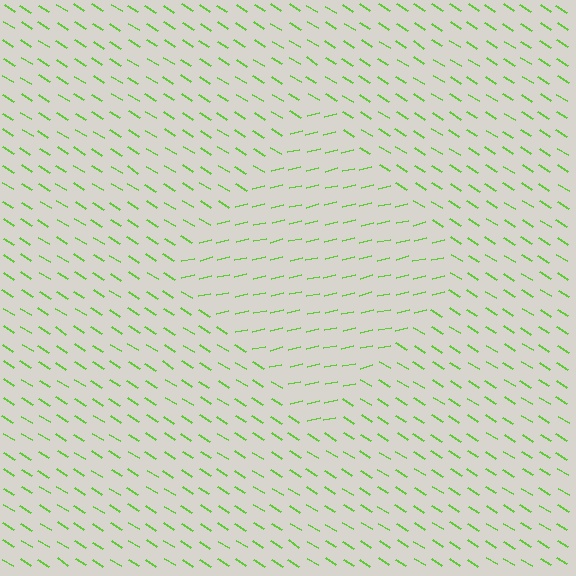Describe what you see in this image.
The image is filled with small lime line segments. A diamond region in the image has lines oriented differently from the surrounding lines, creating a visible texture boundary.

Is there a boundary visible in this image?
Yes, there is a texture boundary formed by a change in line orientation.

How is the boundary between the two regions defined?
The boundary is defined purely by a change in line orientation (approximately 45 degrees difference). All lines are the same color and thickness.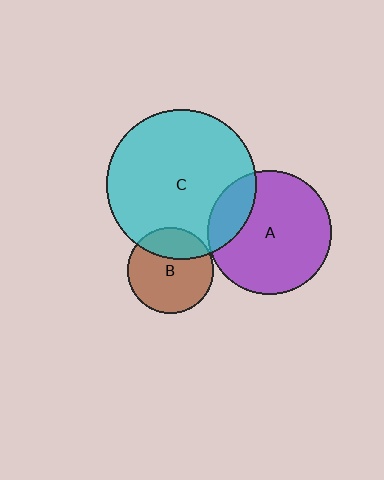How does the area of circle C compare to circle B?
Approximately 3.0 times.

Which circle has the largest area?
Circle C (cyan).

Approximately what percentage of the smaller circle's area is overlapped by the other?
Approximately 20%.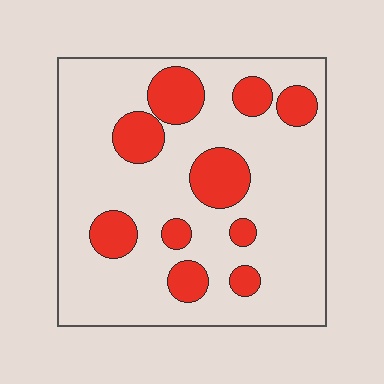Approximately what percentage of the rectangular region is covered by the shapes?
Approximately 20%.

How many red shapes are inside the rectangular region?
10.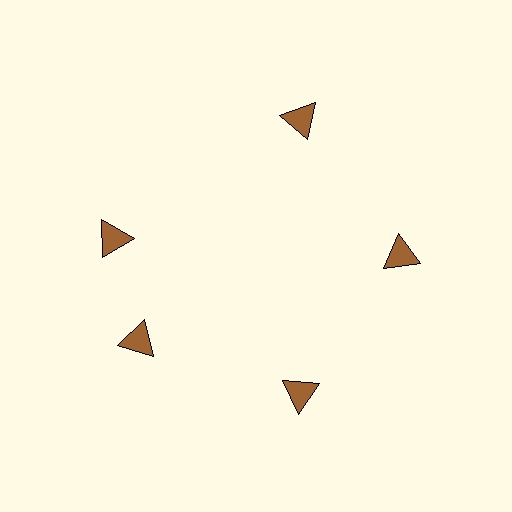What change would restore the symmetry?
The symmetry would be restored by rotating it back into even spacing with its neighbors so that all 5 triangles sit at equal angles and equal distance from the center.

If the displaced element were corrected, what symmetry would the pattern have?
It would have 5-fold rotational symmetry — the pattern would map onto itself every 72 degrees.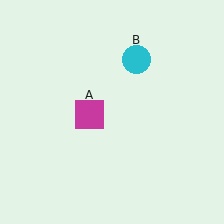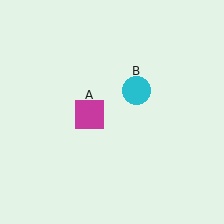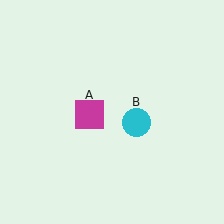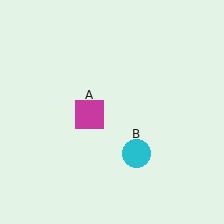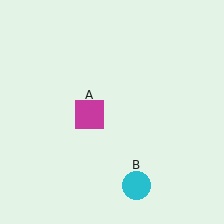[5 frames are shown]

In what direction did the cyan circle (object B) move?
The cyan circle (object B) moved down.